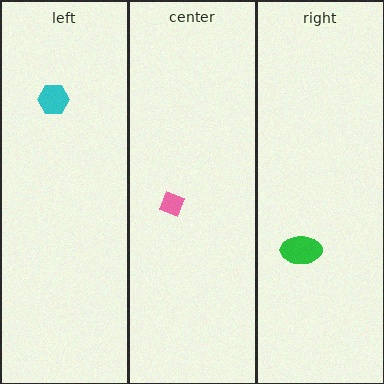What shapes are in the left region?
The cyan hexagon.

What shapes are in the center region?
The pink diamond.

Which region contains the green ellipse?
The right region.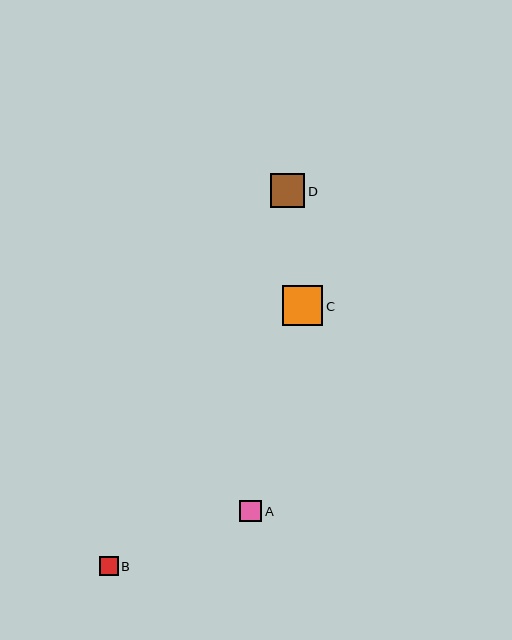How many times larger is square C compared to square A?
Square C is approximately 1.8 times the size of square A.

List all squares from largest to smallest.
From largest to smallest: C, D, A, B.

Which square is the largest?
Square C is the largest with a size of approximately 40 pixels.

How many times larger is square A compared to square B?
Square A is approximately 1.2 times the size of square B.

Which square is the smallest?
Square B is the smallest with a size of approximately 19 pixels.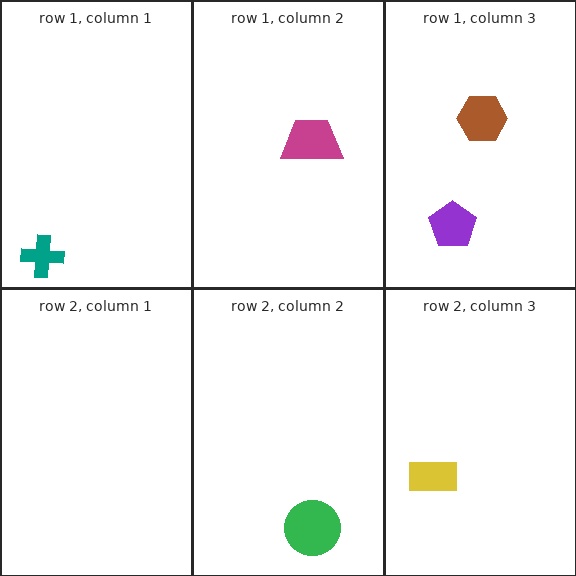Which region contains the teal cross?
The row 1, column 1 region.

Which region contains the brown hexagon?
The row 1, column 3 region.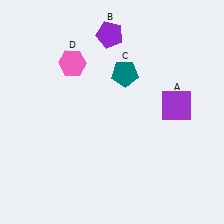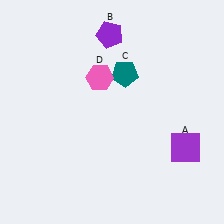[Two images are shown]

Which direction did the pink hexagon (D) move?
The pink hexagon (D) moved right.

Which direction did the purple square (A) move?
The purple square (A) moved down.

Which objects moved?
The objects that moved are: the purple square (A), the pink hexagon (D).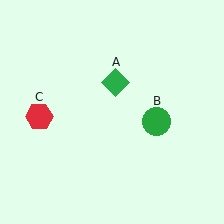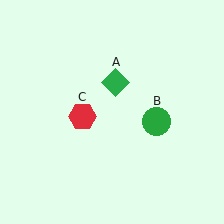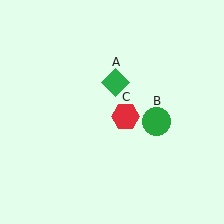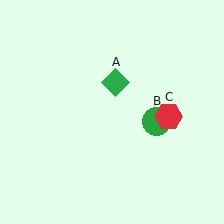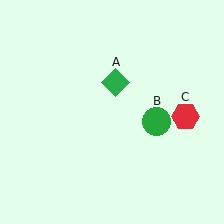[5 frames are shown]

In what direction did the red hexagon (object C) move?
The red hexagon (object C) moved right.